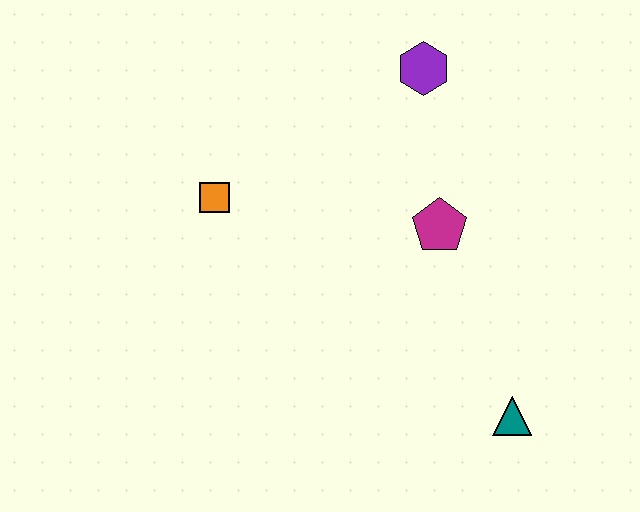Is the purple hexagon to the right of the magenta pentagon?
No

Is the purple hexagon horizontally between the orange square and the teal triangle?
Yes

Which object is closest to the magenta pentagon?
The purple hexagon is closest to the magenta pentagon.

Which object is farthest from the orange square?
The teal triangle is farthest from the orange square.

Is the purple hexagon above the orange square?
Yes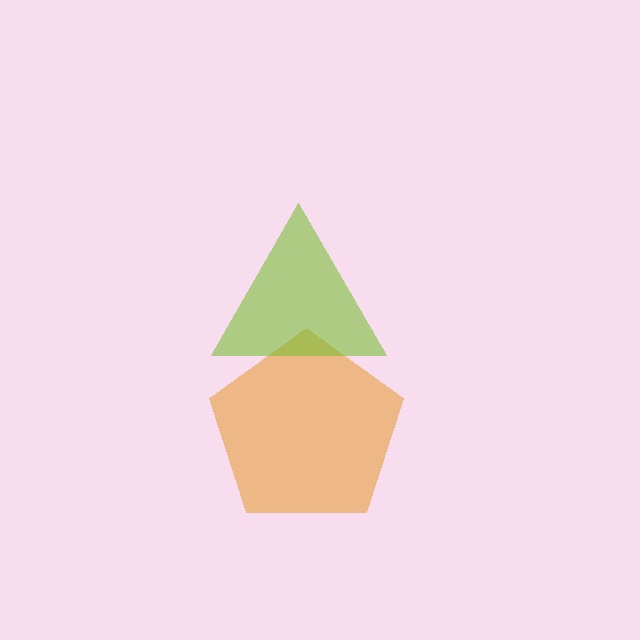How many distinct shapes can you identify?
There are 2 distinct shapes: an orange pentagon, a lime triangle.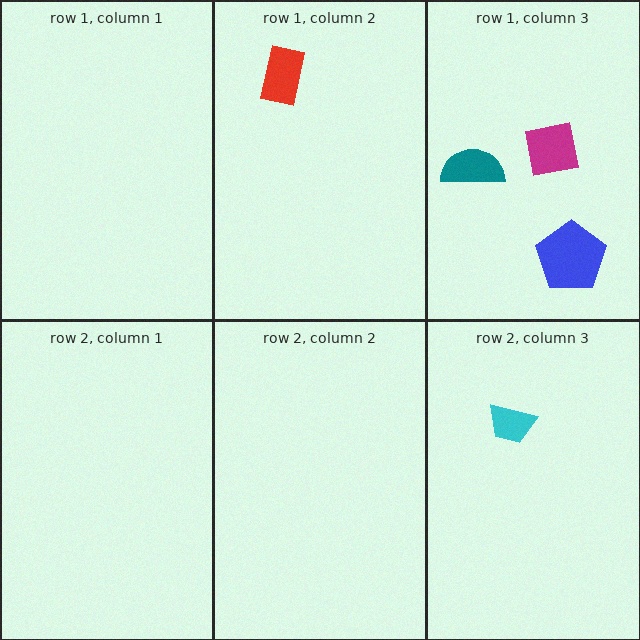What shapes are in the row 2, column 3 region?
The cyan trapezoid.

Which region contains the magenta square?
The row 1, column 3 region.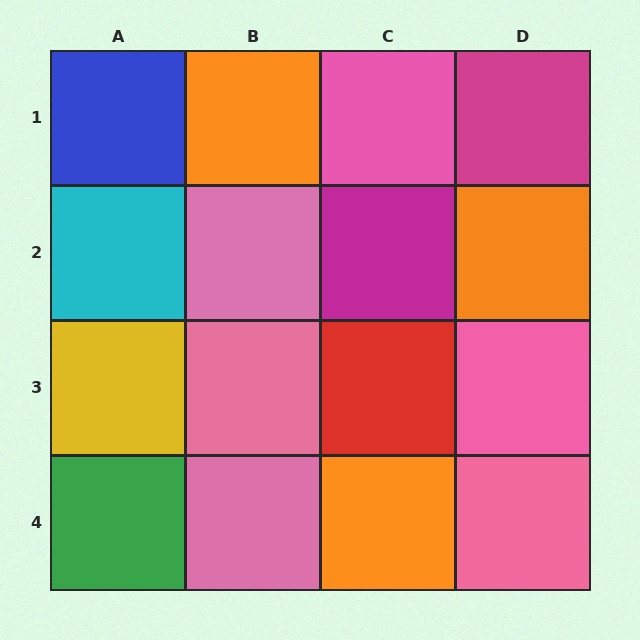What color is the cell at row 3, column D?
Pink.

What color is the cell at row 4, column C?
Orange.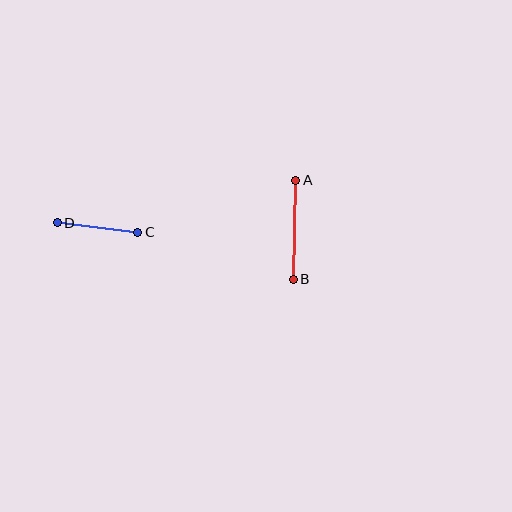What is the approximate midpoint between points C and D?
The midpoint is at approximately (97, 227) pixels.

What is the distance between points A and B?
The distance is approximately 99 pixels.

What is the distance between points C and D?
The distance is approximately 81 pixels.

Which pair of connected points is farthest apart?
Points A and B are farthest apart.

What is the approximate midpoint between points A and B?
The midpoint is at approximately (295, 230) pixels.